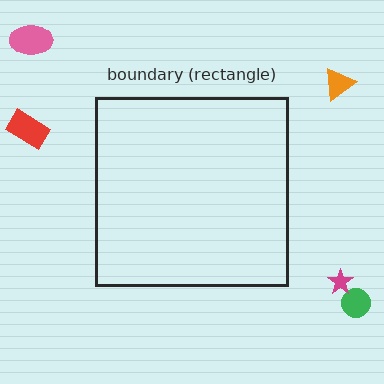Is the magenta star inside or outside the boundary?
Outside.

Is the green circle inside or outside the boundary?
Outside.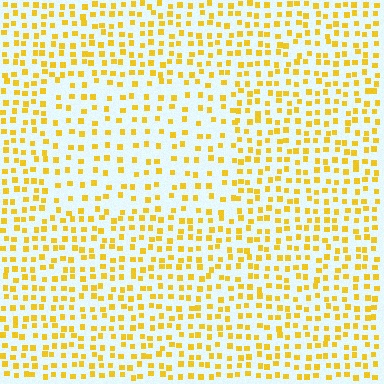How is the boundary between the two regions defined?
The boundary is defined by a change in element density (approximately 1.7x ratio). All elements are the same color, size, and shape.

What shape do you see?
I see a rectangle.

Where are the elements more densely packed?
The elements are more densely packed outside the rectangle boundary.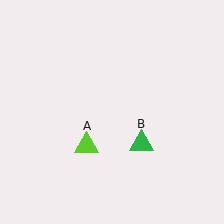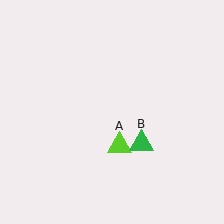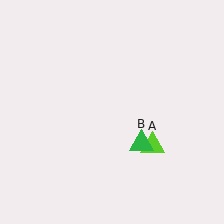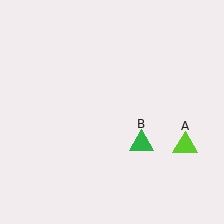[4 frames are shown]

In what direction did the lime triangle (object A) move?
The lime triangle (object A) moved right.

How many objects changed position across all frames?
1 object changed position: lime triangle (object A).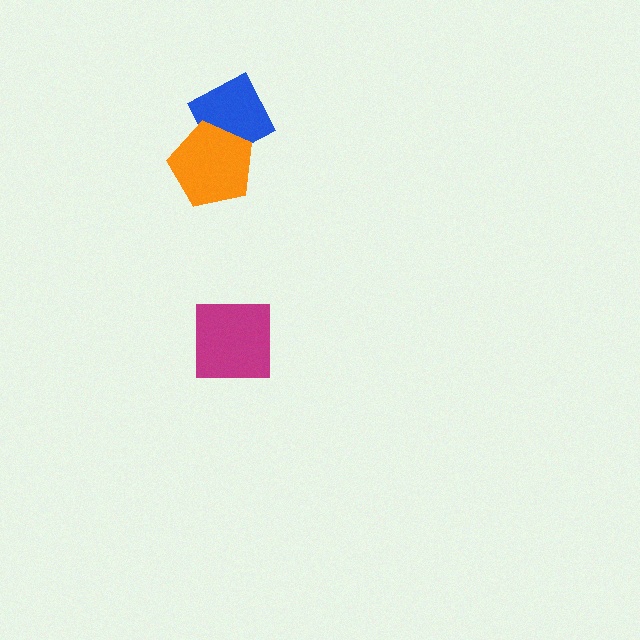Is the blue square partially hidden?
Yes, it is partially covered by another shape.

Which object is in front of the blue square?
The orange pentagon is in front of the blue square.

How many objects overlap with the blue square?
1 object overlaps with the blue square.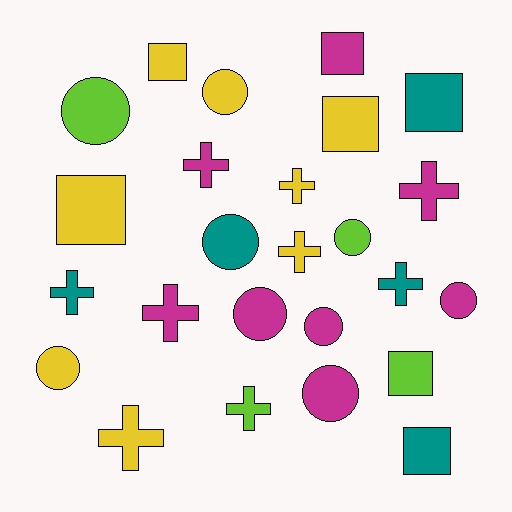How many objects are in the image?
There are 25 objects.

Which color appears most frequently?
Magenta, with 8 objects.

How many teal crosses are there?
There are 2 teal crosses.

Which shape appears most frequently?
Cross, with 9 objects.